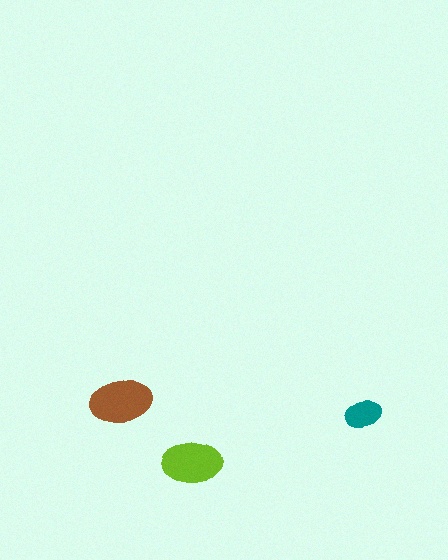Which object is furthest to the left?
The brown ellipse is leftmost.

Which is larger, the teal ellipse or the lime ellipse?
The lime one.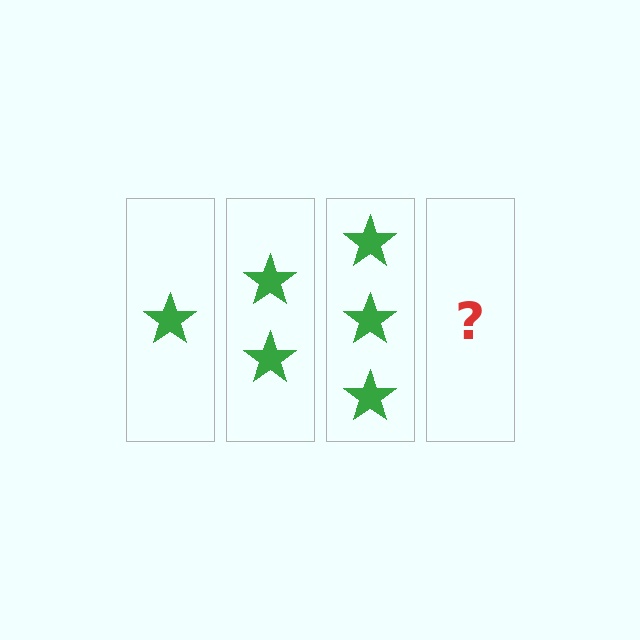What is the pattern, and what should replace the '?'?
The pattern is that each step adds one more star. The '?' should be 4 stars.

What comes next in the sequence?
The next element should be 4 stars.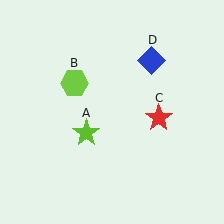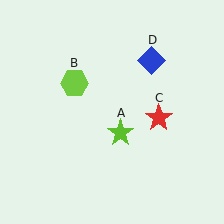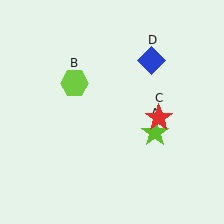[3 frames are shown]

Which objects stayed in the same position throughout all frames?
Lime hexagon (object B) and red star (object C) and blue diamond (object D) remained stationary.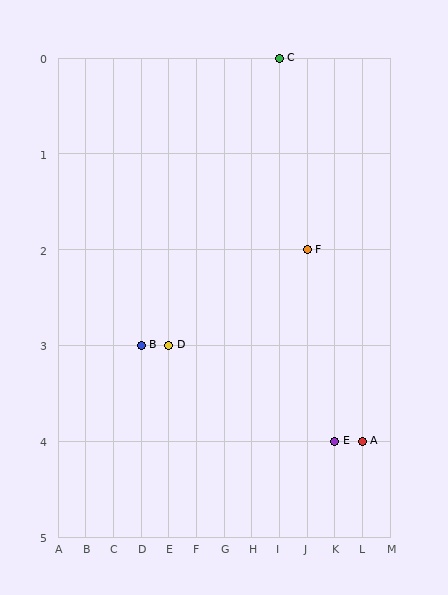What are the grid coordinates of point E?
Point E is at grid coordinates (K, 4).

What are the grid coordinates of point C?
Point C is at grid coordinates (I, 0).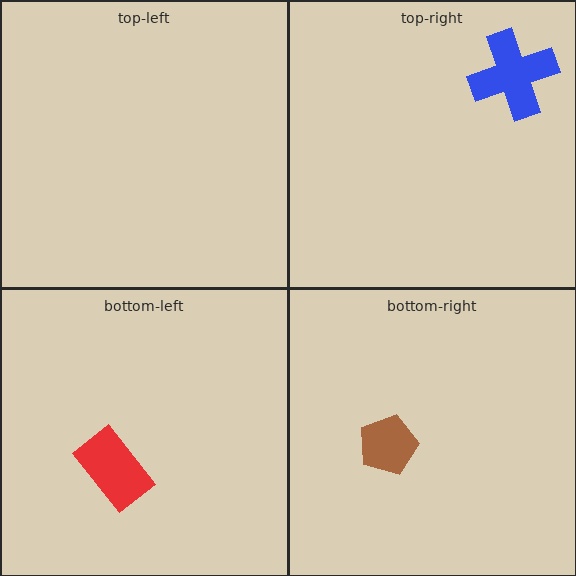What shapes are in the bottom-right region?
The brown pentagon.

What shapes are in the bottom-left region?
The red rectangle.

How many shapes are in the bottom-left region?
1.